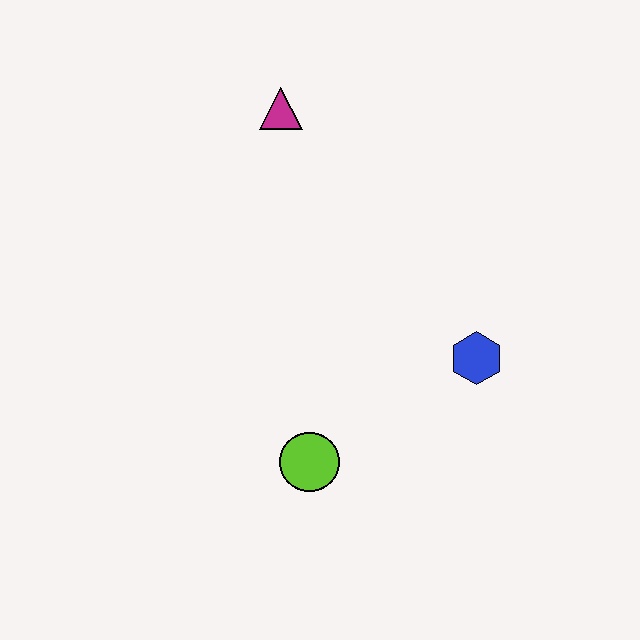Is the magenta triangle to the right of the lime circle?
No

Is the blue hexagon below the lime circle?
No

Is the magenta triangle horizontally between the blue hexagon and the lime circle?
No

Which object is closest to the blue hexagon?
The lime circle is closest to the blue hexagon.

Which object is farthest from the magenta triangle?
The lime circle is farthest from the magenta triangle.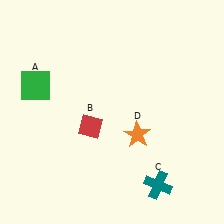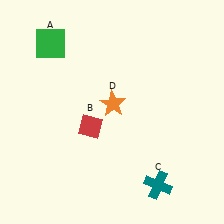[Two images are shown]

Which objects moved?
The objects that moved are: the green square (A), the orange star (D).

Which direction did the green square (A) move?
The green square (A) moved up.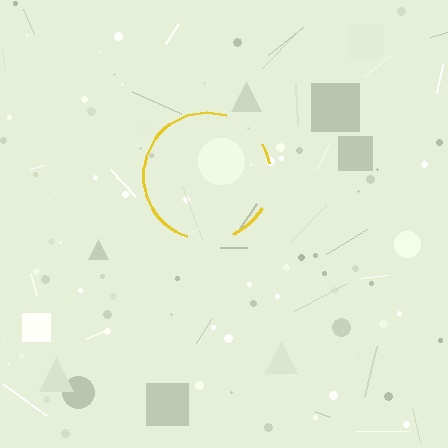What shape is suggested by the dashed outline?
The dashed outline suggests a circle.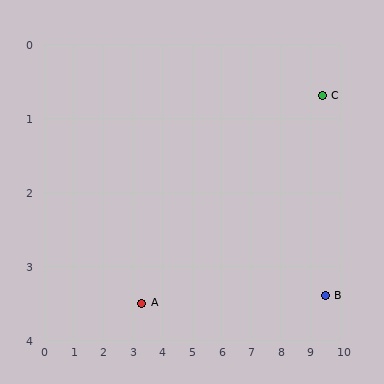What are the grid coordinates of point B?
Point B is at approximately (9.5, 3.4).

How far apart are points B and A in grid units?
Points B and A are about 6.2 grid units apart.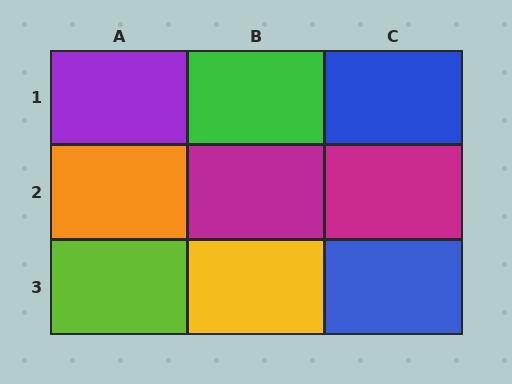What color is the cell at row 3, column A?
Lime.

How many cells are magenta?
2 cells are magenta.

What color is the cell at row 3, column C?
Blue.